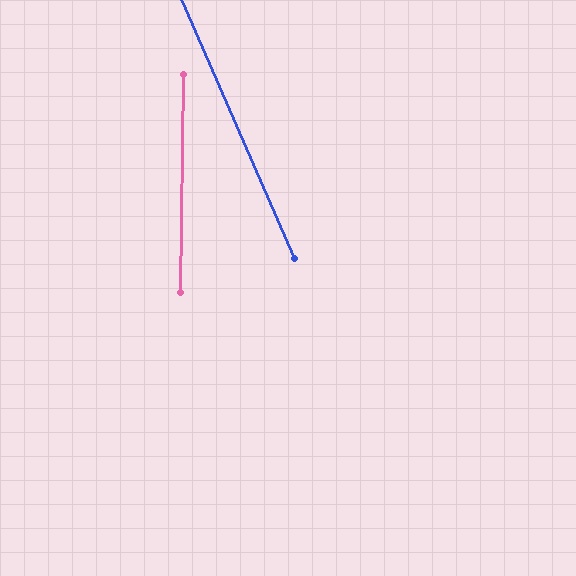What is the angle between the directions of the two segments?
Approximately 24 degrees.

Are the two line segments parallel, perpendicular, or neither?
Neither parallel nor perpendicular — they differ by about 24°.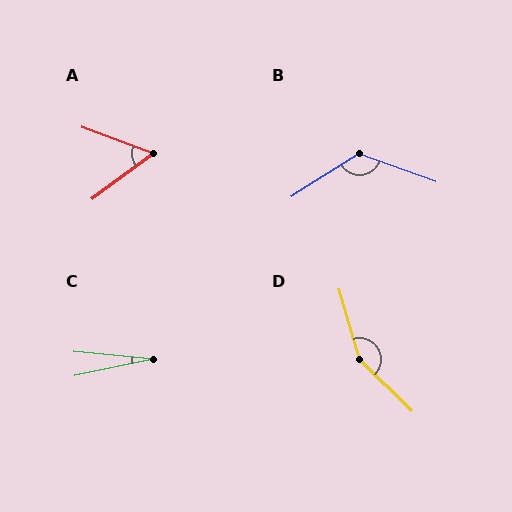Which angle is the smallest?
C, at approximately 18 degrees.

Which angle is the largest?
D, at approximately 151 degrees.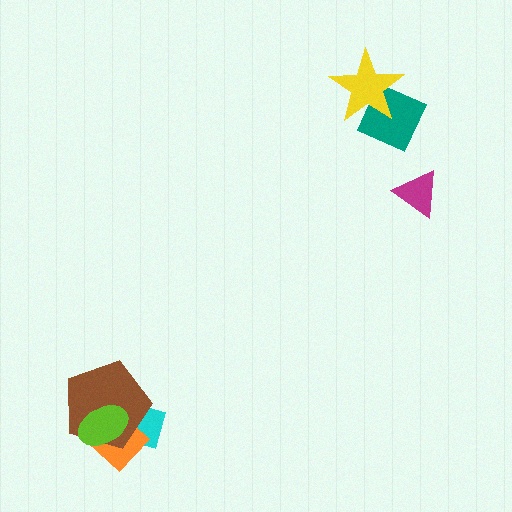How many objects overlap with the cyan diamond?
3 objects overlap with the cyan diamond.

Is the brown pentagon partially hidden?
Yes, it is partially covered by another shape.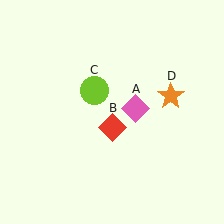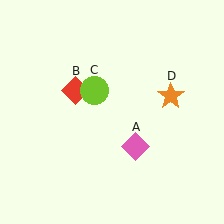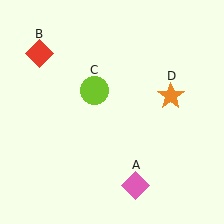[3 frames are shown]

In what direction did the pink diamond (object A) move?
The pink diamond (object A) moved down.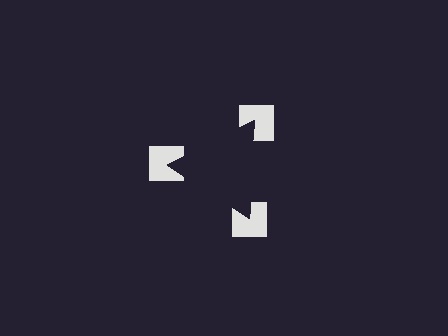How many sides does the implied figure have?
3 sides.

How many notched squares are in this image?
There are 3 — one at each vertex of the illusory triangle.